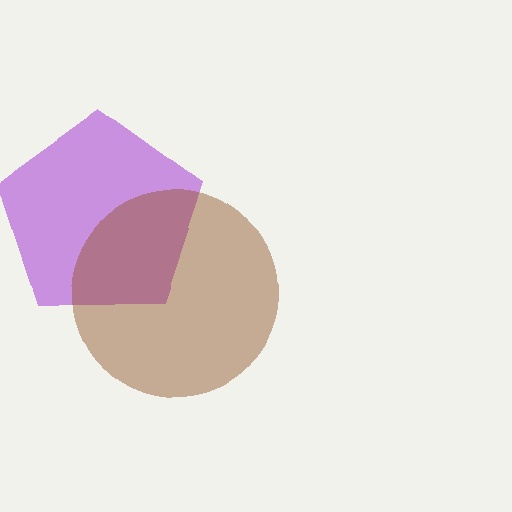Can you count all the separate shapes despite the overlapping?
Yes, there are 2 separate shapes.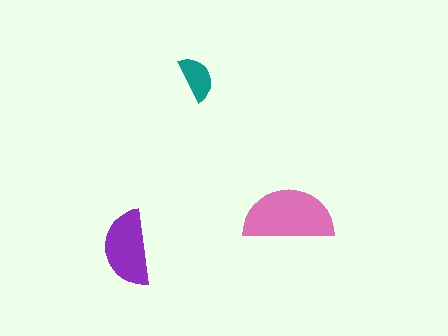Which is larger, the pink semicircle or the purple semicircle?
The pink one.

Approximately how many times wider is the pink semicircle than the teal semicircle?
About 2 times wider.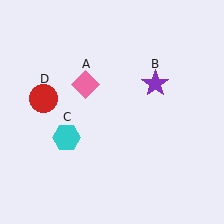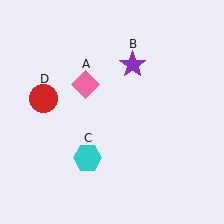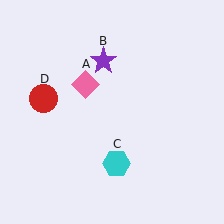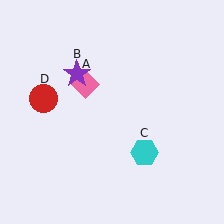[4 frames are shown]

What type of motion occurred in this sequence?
The purple star (object B), cyan hexagon (object C) rotated counterclockwise around the center of the scene.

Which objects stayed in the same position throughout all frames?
Pink diamond (object A) and red circle (object D) remained stationary.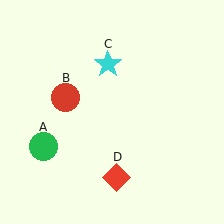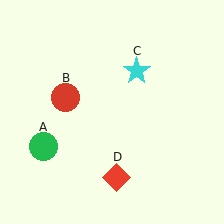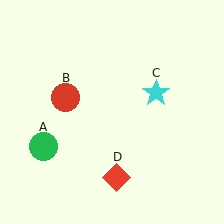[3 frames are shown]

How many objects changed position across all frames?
1 object changed position: cyan star (object C).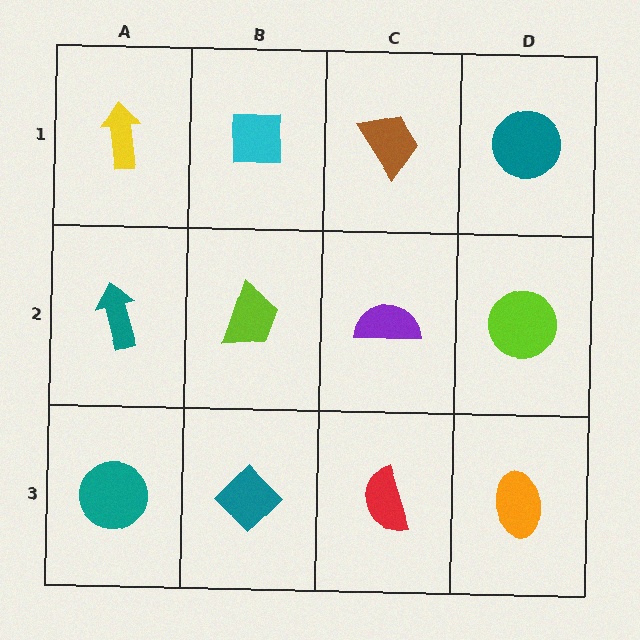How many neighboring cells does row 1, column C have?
3.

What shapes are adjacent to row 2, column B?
A cyan square (row 1, column B), a teal diamond (row 3, column B), a teal arrow (row 2, column A), a purple semicircle (row 2, column C).